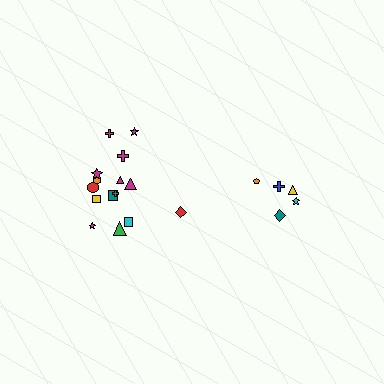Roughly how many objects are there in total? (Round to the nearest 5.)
Roughly 20 objects in total.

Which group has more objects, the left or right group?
The left group.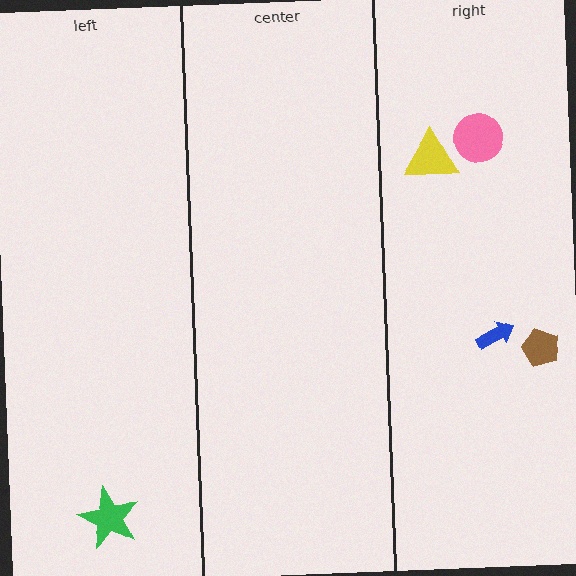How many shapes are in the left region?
1.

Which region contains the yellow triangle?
The right region.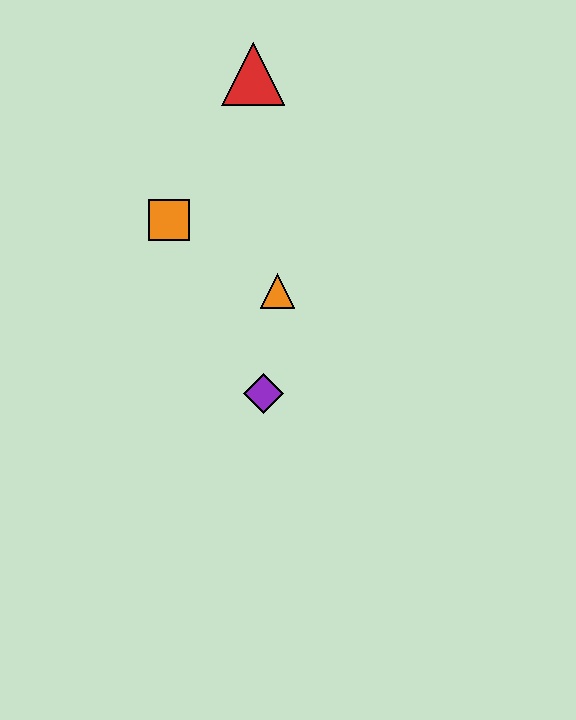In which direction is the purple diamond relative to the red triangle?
The purple diamond is below the red triangle.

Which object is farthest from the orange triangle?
The red triangle is farthest from the orange triangle.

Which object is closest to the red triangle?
The orange square is closest to the red triangle.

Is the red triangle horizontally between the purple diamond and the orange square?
Yes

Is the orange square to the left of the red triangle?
Yes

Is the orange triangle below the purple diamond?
No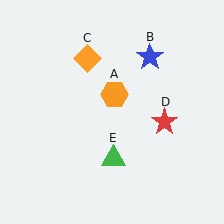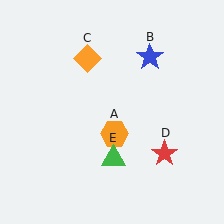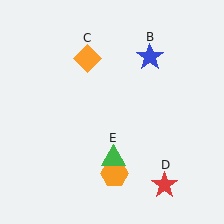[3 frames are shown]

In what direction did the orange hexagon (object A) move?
The orange hexagon (object A) moved down.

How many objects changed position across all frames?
2 objects changed position: orange hexagon (object A), red star (object D).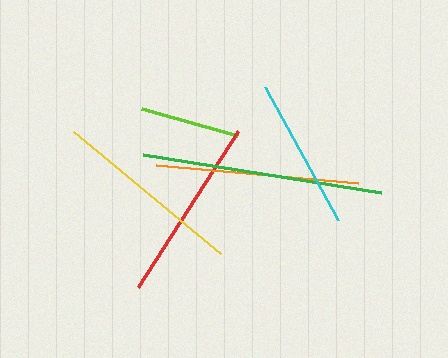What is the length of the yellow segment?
The yellow segment is approximately 191 pixels long.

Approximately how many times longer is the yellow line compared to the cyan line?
The yellow line is approximately 1.3 times the length of the cyan line.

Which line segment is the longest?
The green line is the longest at approximately 241 pixels.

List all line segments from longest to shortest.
From longest to shortest: green, orange, yellow, red, cyan, lime.